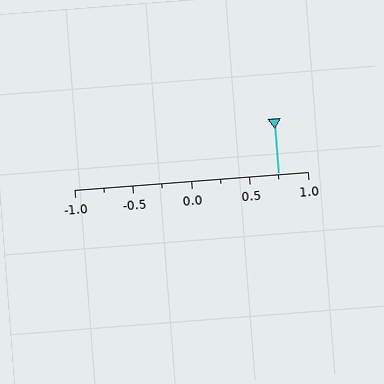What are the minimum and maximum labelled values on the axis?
The axis runs from -1.0 to 1.0.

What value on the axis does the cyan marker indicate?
The marker indicates approximately 0.75.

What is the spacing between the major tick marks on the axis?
The major ticks are spaced 0.5 apart.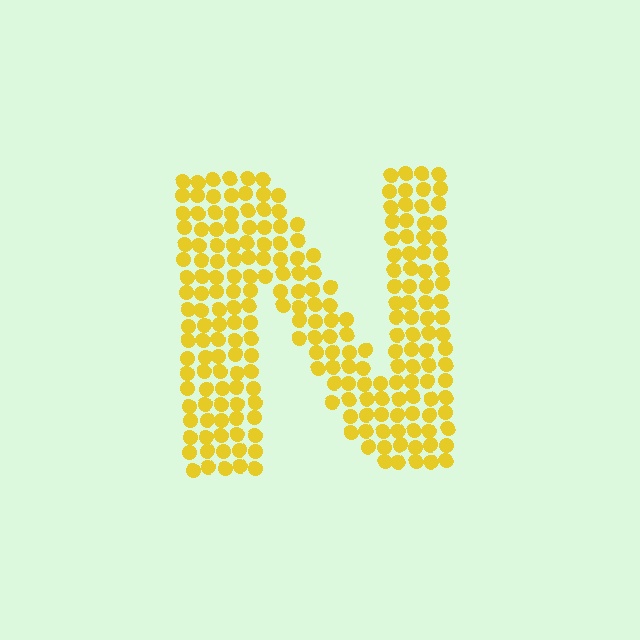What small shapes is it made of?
It is made of small circles.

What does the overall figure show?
The overall figure shows the letter N.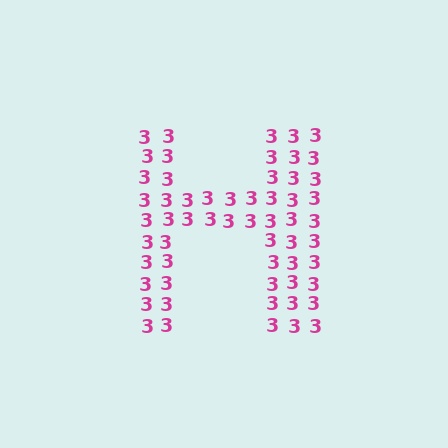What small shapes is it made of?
It is made of small digit 3's.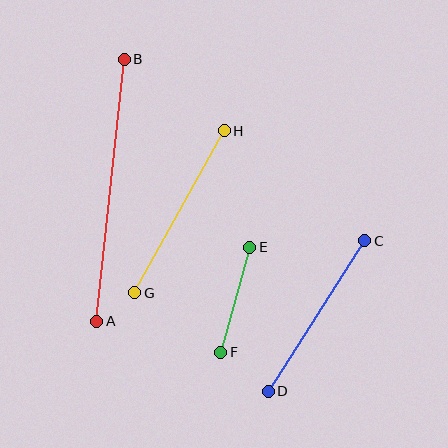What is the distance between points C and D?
The distance is approximately 179 pixels.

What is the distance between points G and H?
The distance is approximately 185 pixels.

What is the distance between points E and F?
The distance is approximately 109 pixels.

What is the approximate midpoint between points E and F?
The midpoint is at approximately (235, 300) pixels.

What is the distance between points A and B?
The distance is approximately 264 pixels.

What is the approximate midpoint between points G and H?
The midpoint is at approximately (180, 212) pixels.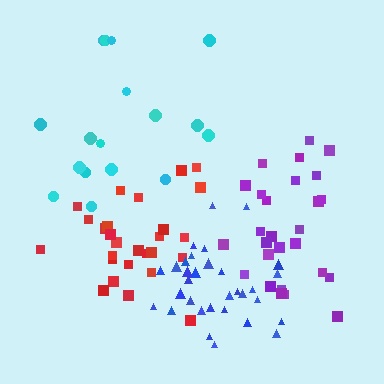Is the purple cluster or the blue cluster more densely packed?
Blue.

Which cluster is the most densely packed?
Red.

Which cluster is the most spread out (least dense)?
Cyan.